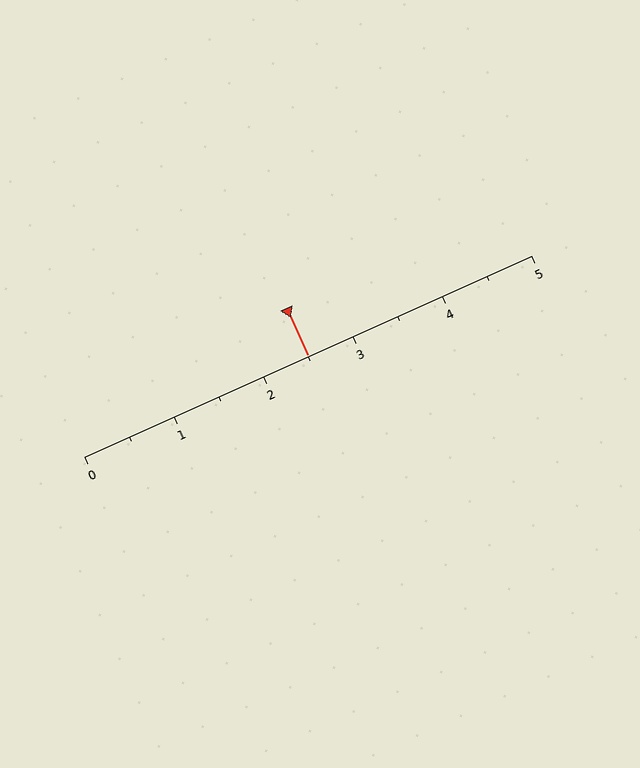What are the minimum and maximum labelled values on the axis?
The axis runs from 0 to 5.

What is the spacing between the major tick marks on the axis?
The major ticks are spaced 1 apart.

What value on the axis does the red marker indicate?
The marker indicates approximately 2.5.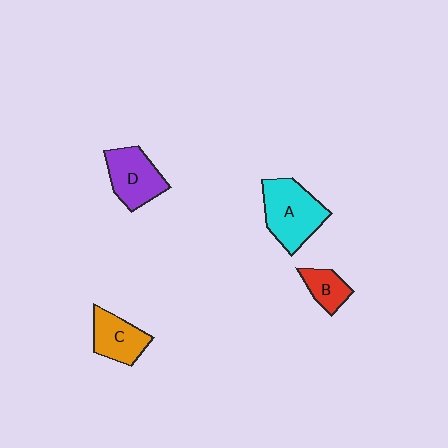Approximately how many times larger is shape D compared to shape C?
Approximately 1.2 times.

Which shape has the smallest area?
Shape B (red).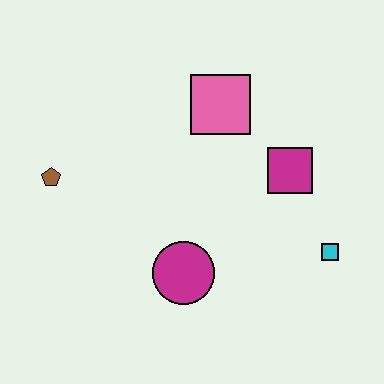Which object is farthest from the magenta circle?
The pink square is farthest from the magenta circle.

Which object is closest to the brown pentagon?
The magenta circle is closest to the brown pentagon.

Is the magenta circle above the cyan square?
No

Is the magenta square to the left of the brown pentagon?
No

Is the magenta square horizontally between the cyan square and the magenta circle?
Yes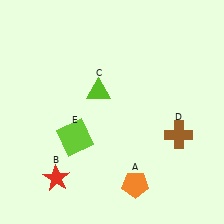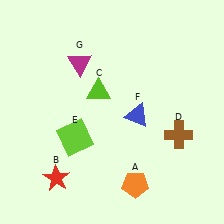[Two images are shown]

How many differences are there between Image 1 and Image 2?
There are 2 differences between the two images.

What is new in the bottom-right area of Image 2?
A blue triangle (F) was added in the bottom-right area of Image 2.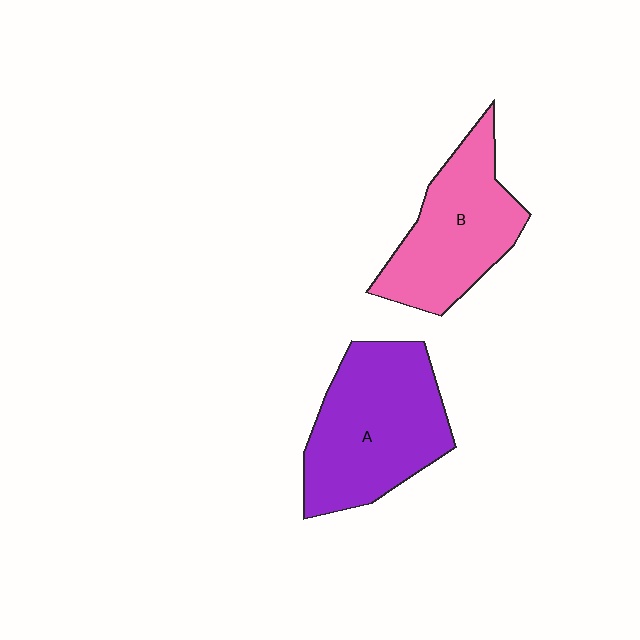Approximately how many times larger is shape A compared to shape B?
Approximately 1.2 times.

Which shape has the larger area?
Shape A (purple).